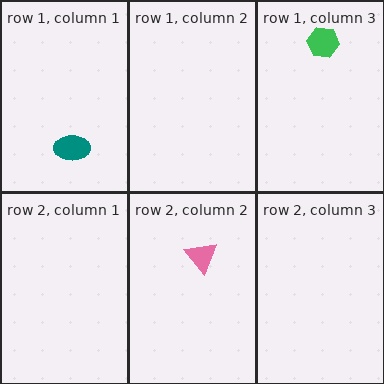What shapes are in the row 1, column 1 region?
The teal ellipse.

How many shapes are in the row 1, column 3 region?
1.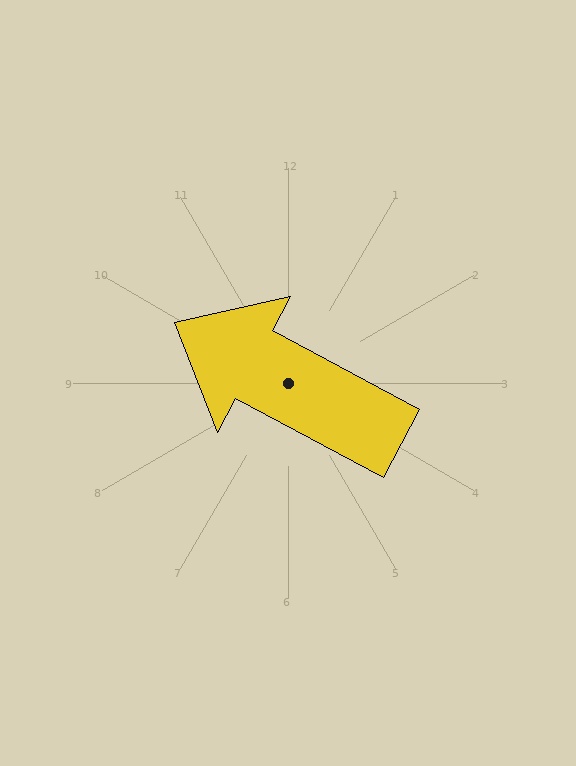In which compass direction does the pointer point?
Northwest.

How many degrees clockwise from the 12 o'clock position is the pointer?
Approximately 298 degrees.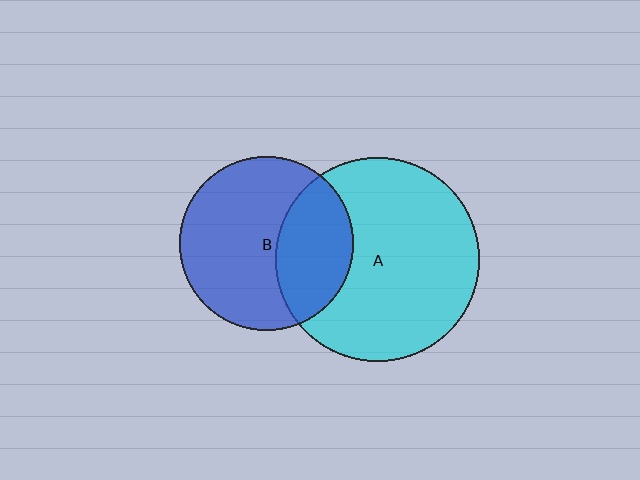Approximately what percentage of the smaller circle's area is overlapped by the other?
Approximately 35%.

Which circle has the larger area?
Circle A (cyan).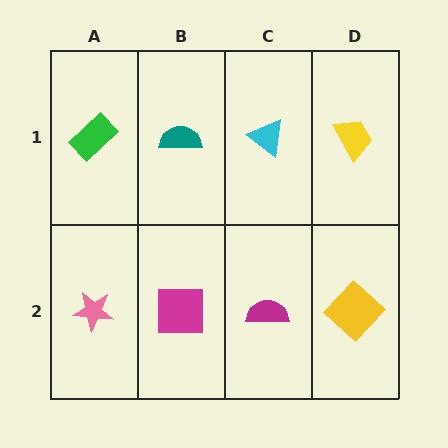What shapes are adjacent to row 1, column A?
A pink star (row 2, column A), a teal semicircle (row 1, column B).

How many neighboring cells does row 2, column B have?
3.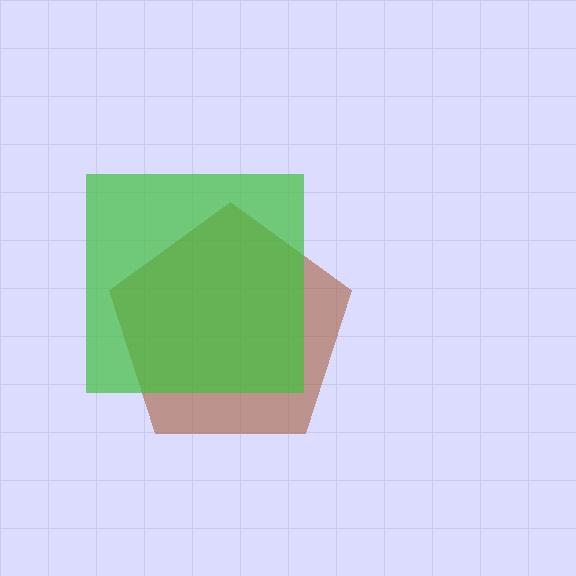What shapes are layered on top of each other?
The layered shapes are: a brown pentagon, a green square.